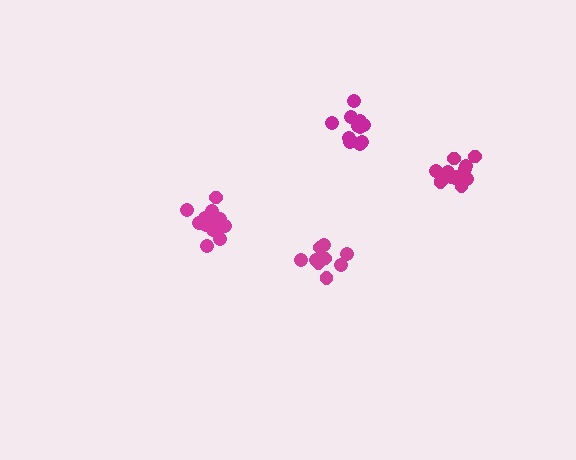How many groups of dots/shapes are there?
There are 4 groups.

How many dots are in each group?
Group 1: 14 dots, Group 2: 14 dots, Group 3: 14 dots, Group 4: 9 dots (51 total).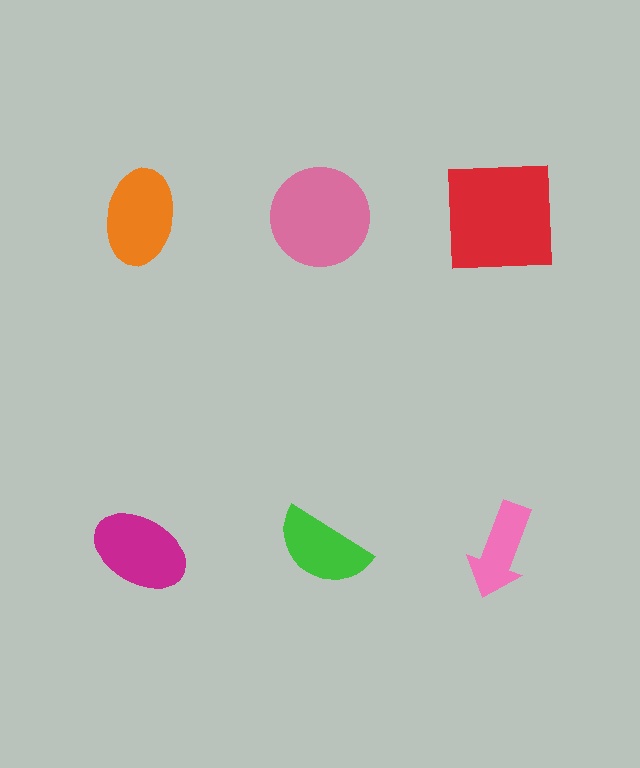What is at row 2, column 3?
A pink arrow.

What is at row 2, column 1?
A magenta ellipse.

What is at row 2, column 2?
A green semicircle.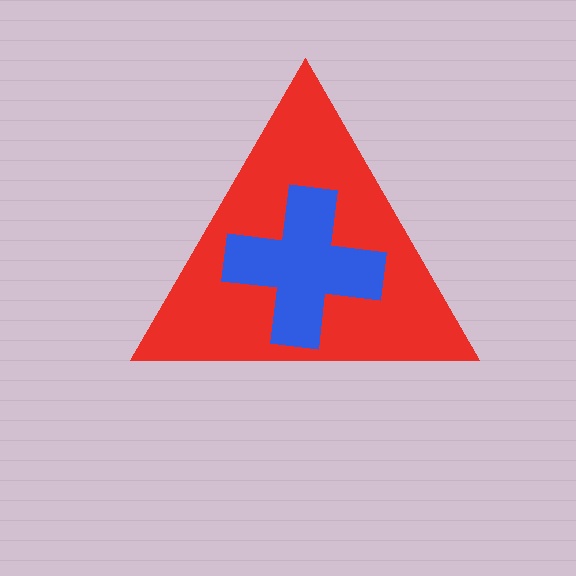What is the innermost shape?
The blue cross.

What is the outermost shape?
The red triangle.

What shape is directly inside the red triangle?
The blue cross.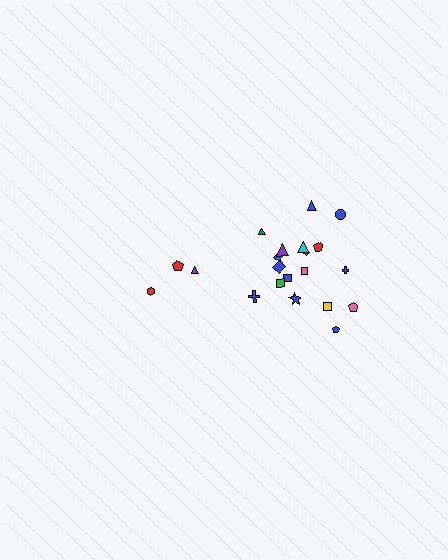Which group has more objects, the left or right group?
The right group.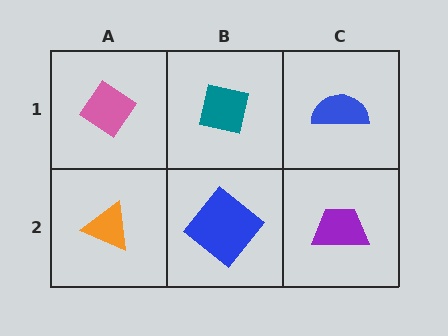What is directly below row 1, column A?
An orange triangle.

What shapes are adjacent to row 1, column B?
A blue diamond (row 2, column B), a pink diamond (row 1, column A), a blue semicircle (row 1, column C).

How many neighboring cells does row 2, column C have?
2.